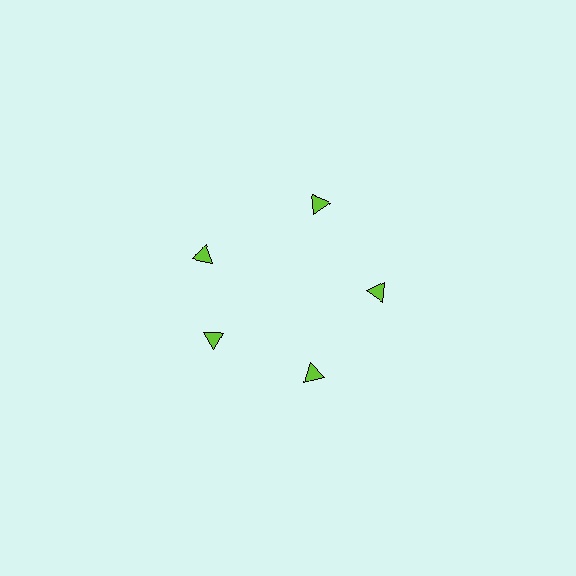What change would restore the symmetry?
The symmetry would be restored by rotating it back into even spacing with its neighbors so that all 5 triangles sit at equal angles and equal distance from the center.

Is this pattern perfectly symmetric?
No. The 5 lime triangles are arranged in a ring, but one element near the 10 o'clock position is rotated out of alignment along the ring, breaking the 5-fold rotational symmetry.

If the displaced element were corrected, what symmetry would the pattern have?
It would have 5-fold rotational symmetry — the pattern would map onto itself every 72 degrees.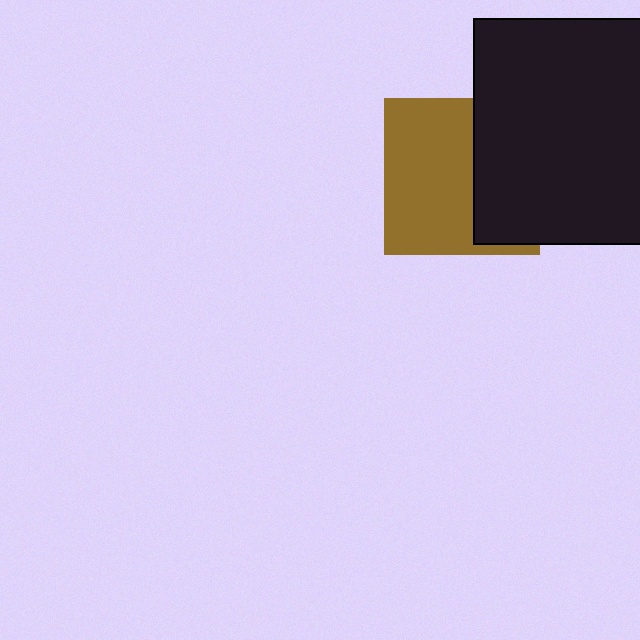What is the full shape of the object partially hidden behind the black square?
The partially hidden object is a brown square.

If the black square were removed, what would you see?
You would see the complete brown square.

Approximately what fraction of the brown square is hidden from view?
Roughly 40% of the brown square is hidden behind the black square.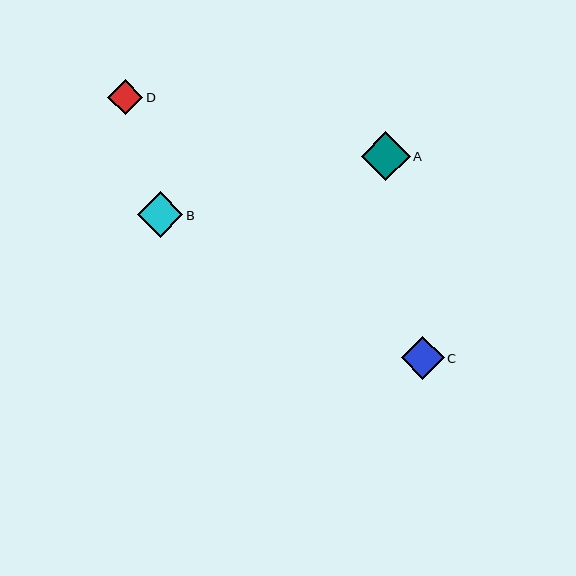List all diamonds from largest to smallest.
From largest to smallest: A, B, C, D.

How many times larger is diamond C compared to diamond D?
Diamond C is approximately 1.2 times the size of diamond D.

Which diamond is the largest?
Diamond A is the largest with a size of approximately 49 pixels.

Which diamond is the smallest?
Diamond D is the smallest with a size of approximately 35 pixels.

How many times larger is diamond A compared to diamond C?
Diamond A is approximately 1.1 times the size of diamond C.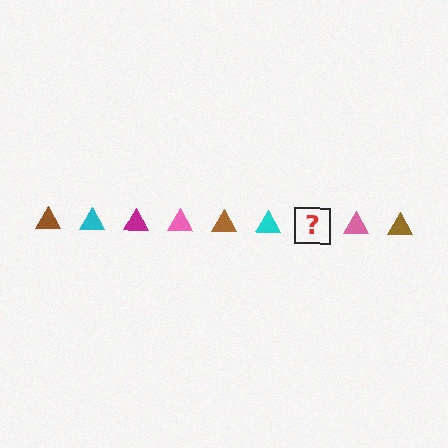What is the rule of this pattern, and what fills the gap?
The rule is that the pattern cycles through brown, cyan, magenta, pink triangles. The gap should be filled with a magenta triangle.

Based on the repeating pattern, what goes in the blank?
The blank should be a magenta triangle.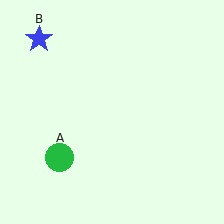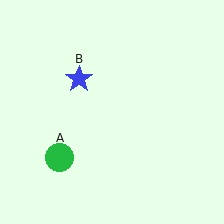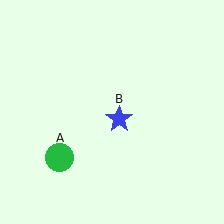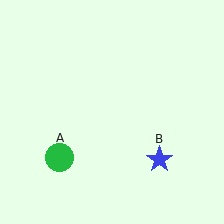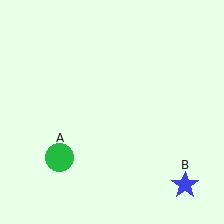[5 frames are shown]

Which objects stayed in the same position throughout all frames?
Green circle (object A) remained stationary.